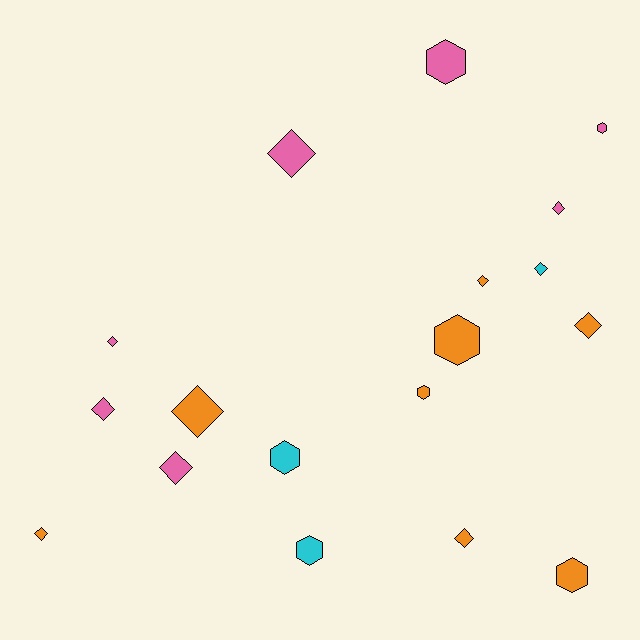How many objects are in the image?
There are 18 objects.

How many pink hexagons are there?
There are 2 pink hexagons.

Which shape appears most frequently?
Diamond, with 11 objects.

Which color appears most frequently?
Orange, with 8 objects.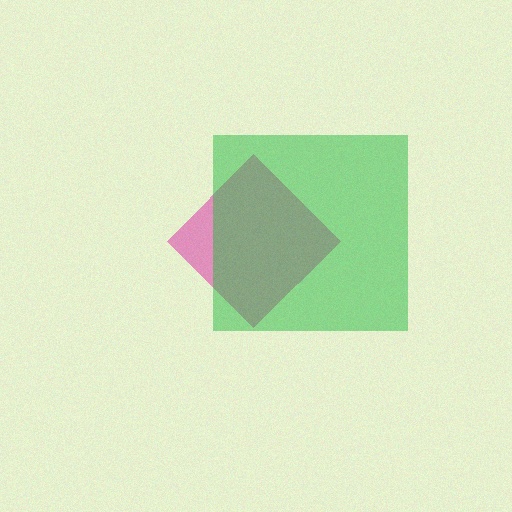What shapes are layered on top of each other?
The layered shapes are: a pink diamond, a green square.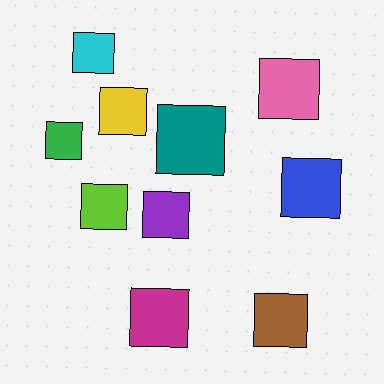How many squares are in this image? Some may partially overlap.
There are 10 squares.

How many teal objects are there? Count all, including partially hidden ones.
There is 1 teal object.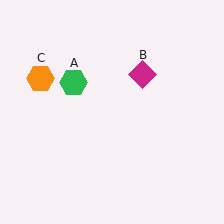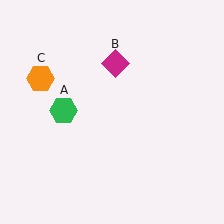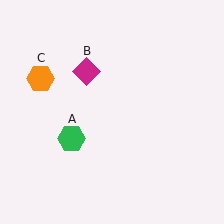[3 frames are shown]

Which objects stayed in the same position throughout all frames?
Orange hexagon (object C) remained stationary.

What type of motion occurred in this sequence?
The green hexagon (object A), magenta diamond (object B) rotated counterclockwise around the center of the scene.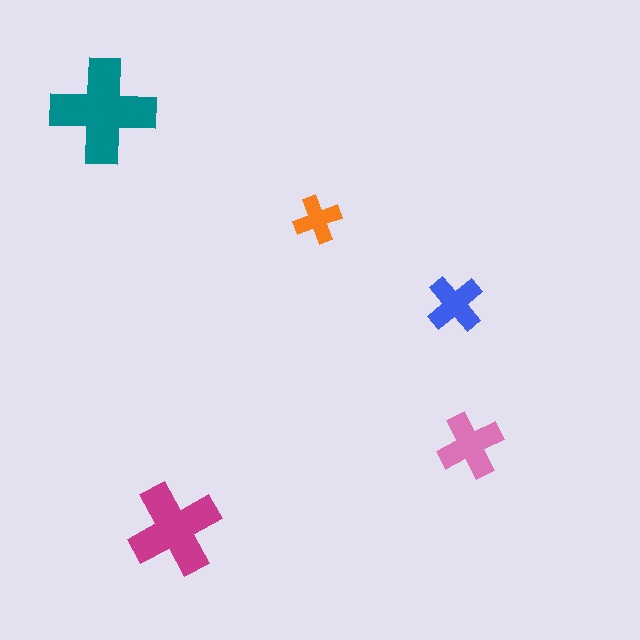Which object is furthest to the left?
The teal cross is leftmost.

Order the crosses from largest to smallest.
the teal one, the magenta one, the pink one, the blue one, the orange one.